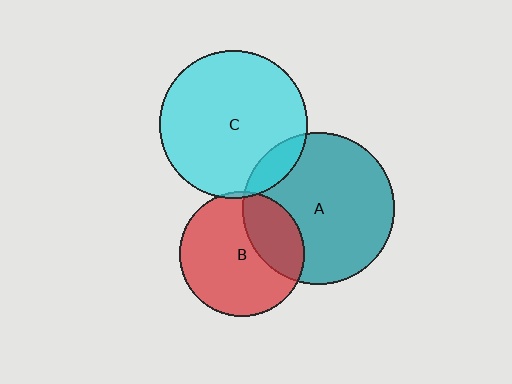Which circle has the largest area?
Circle A (teal).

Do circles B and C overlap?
Yes.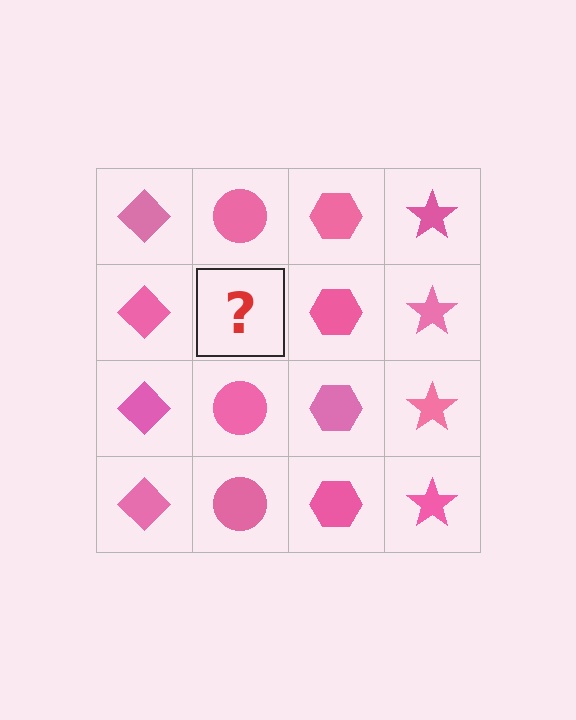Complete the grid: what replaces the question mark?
The question mark should be replaced with a pink circle.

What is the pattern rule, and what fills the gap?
The rule is that each column has a consistent shape. The gap should be filled with a pink circle.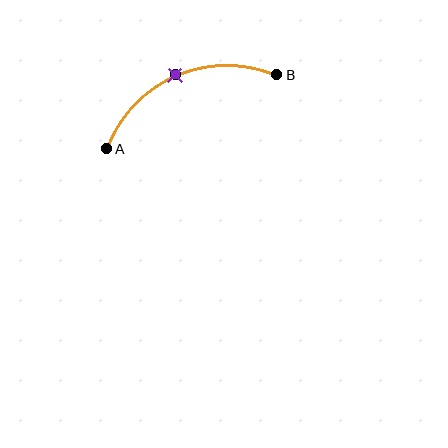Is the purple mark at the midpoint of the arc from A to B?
Yes. The purple mark lies on the arc at equal arc-length from both A and B — it is the arc midpoint.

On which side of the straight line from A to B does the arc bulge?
The arc bulges above the straight line connecting A and B.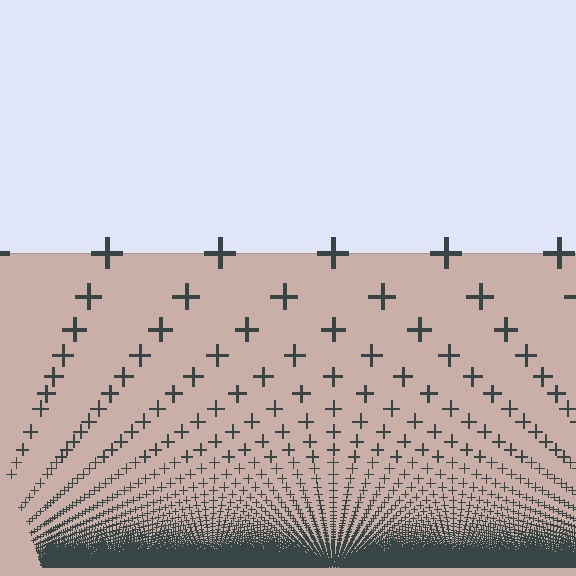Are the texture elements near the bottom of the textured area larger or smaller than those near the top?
Smaller. The gradient is inverted — elements near the bottom are smaller and denser.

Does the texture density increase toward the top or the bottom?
Density increases toward the bottom.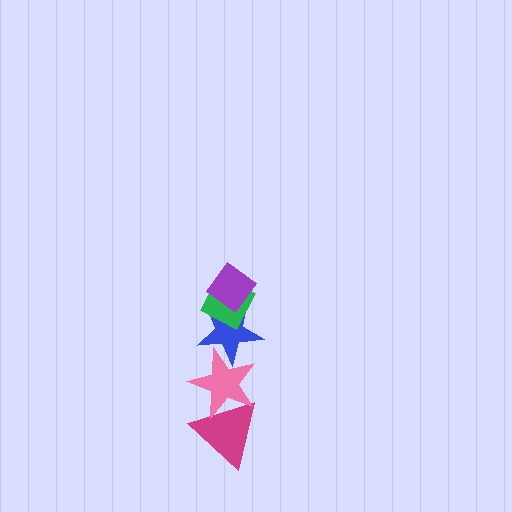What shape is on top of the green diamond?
The purple diamond is on top of the green diamond.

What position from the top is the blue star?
The blue star is 3rd from the top.